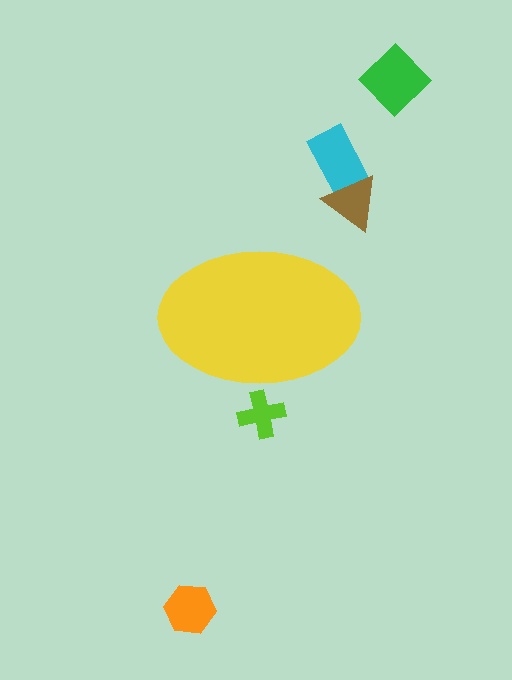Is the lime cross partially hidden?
Yes, the lime cross is partially hidden behind the yellow ellipse.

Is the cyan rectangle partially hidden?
No, the cyan rectangle is fully visible.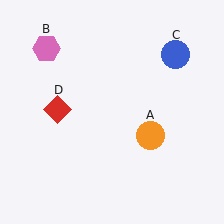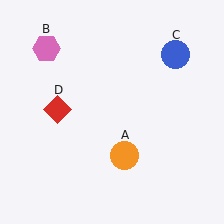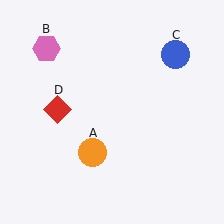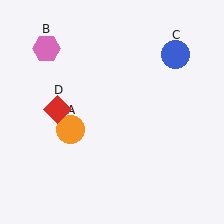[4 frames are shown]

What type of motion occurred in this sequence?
The orange circle (object A) rotated clockwise around the center of the scene.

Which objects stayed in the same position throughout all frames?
Pink hexagon (object B) and blue circle (object C) and red diamond (object D) remained stationary.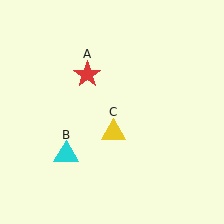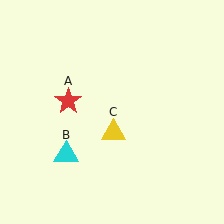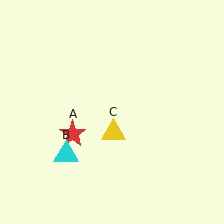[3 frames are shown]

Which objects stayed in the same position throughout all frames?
Cyan triangle (object B) and yellow triangle (object C) remained stationary.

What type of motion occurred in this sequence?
The red star (object A) rotated counterclockwise around the center of the scene.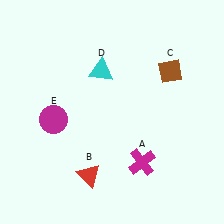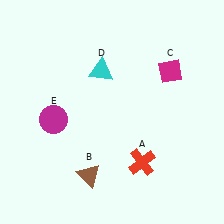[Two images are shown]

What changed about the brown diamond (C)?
In Image 1, C is brown. In Image 2, it changed to magenta.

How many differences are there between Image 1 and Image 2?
There are 3 differences between the two images.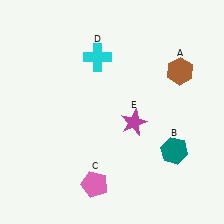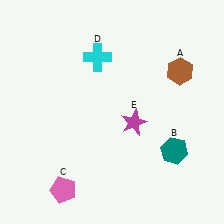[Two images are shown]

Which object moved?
The pink pentagon (C) moved left.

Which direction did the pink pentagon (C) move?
The pink pentagon (C) moved left.